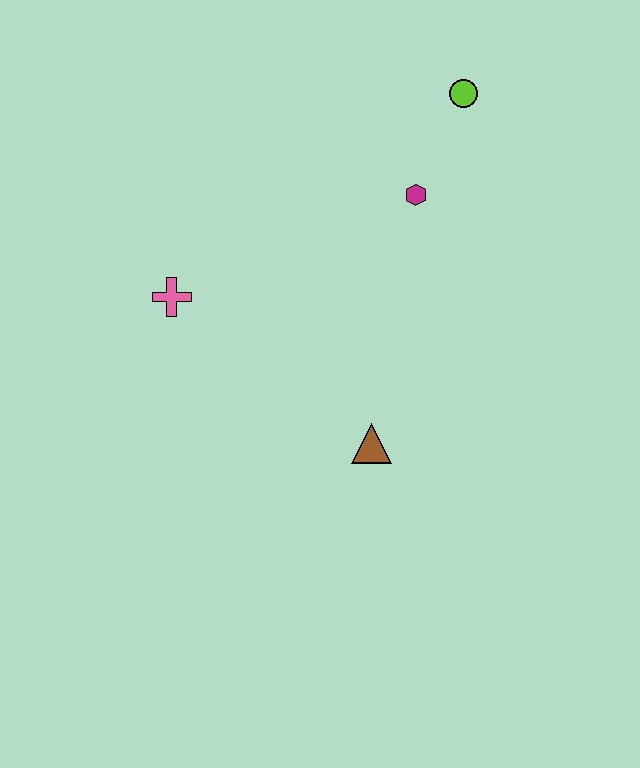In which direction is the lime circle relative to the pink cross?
The lime circle is to the right of the pink cross.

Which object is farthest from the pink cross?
The lime circle is farthest from the pink cross.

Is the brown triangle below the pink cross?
Yes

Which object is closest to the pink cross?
The brown triangle is closest to the pink cross.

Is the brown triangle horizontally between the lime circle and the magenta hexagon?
No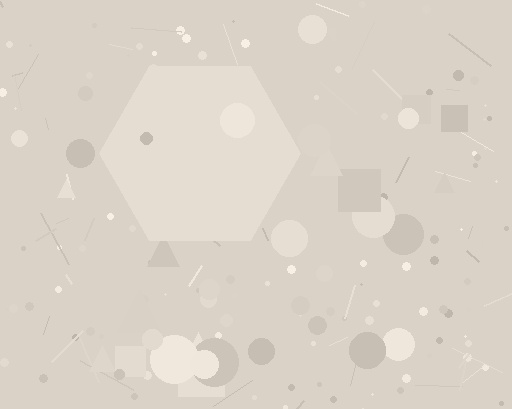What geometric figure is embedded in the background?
A hexagon is embedded in the background.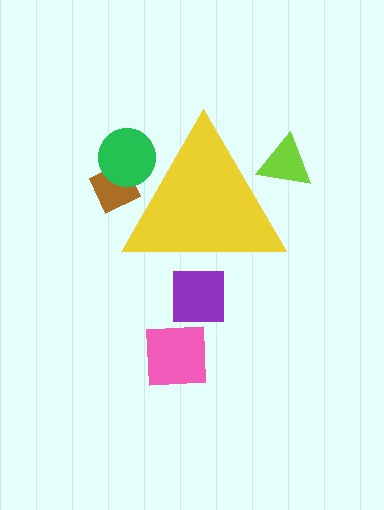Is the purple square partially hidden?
Yes, the purple square is partially hidden behind the yellow triangle.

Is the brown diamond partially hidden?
Yes, the brown diamond is partially hidden behind the yellow triangle.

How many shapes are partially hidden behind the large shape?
4 shapes are partially hidden.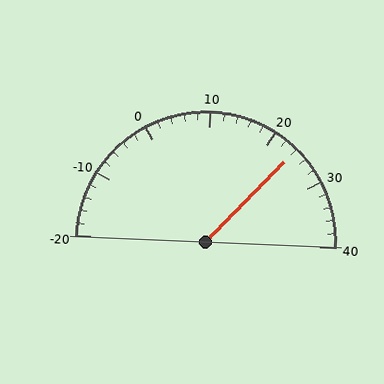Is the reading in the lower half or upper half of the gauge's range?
The reading is in the upper half of the range (-20 to 40).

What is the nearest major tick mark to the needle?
The nearest major tick mark is 20.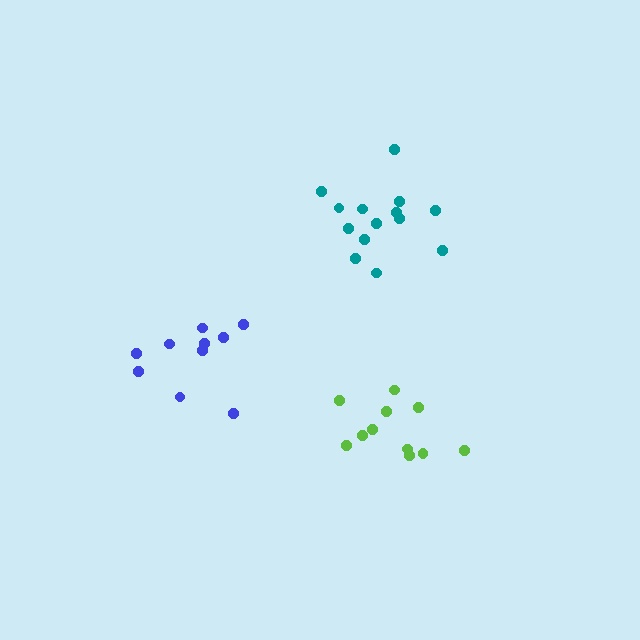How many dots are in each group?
Group 1: 14 dots, Group 2: 11 dots, Group 3: 10 dots (35 total).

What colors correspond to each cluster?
The clusters are colored: teal, lime, blue.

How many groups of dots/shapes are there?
There are 3 groups.